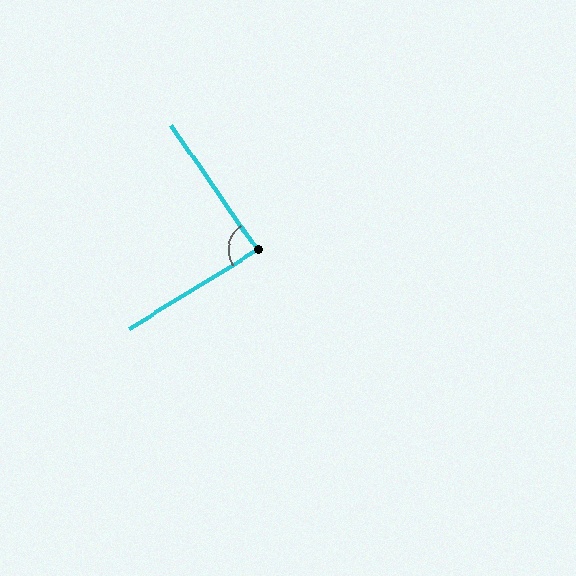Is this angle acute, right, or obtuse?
It is approximately a right angle.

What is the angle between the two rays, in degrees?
Approximately 87 degrees.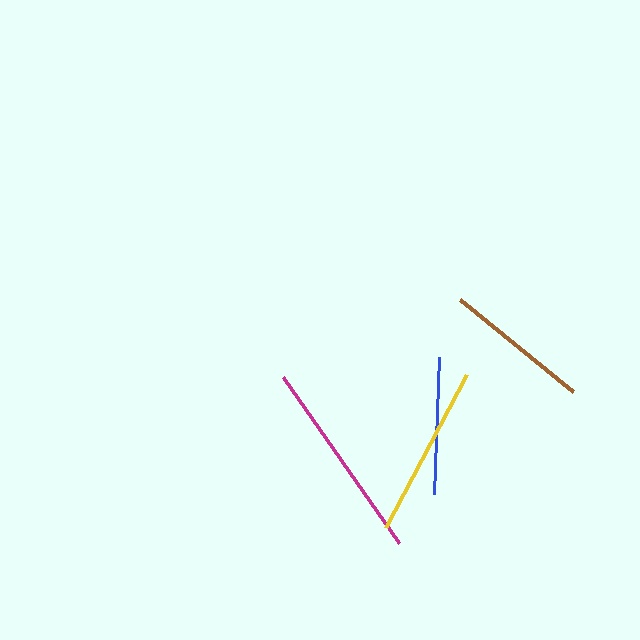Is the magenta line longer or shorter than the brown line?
The magenta line is longer than the brown line.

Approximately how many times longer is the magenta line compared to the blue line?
The magenta line is approximately 1.5 times the length of the blue line.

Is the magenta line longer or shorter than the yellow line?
The magenta line is longer than the yellow line.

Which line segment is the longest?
The magenta line is the longest at approximately 202 pixels.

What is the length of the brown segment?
The brown segment is approximately 146 pixels long.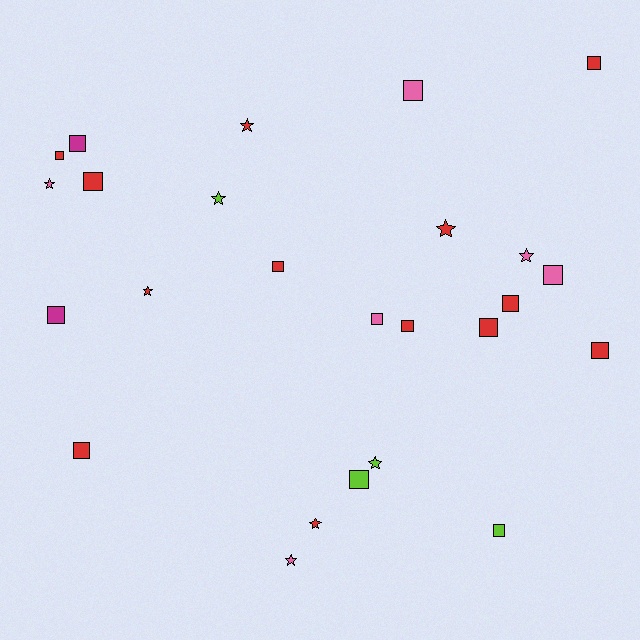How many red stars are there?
There are 4 red stars.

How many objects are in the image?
There are 25 objects.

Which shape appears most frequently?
Square, with 16 objects.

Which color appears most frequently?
Red, with 13 objects.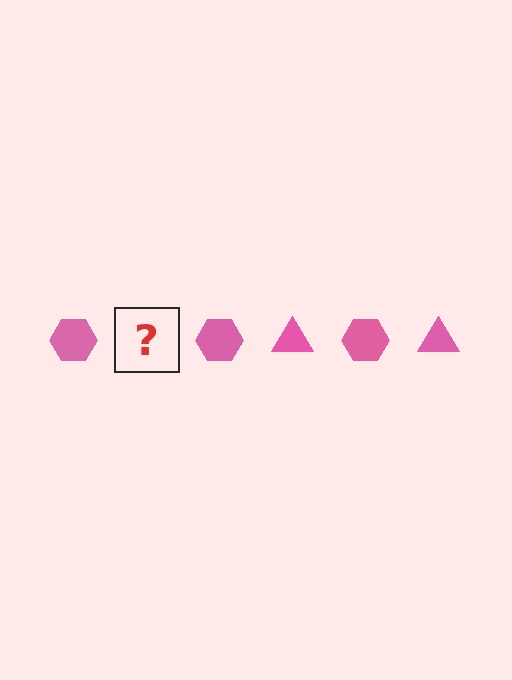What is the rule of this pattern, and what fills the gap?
The rule is that the pattern cycles through hexagon, triangle shapes in pink. The gap should be filled with a pink triangle.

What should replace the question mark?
The question mark should be replaced with a pink triangle.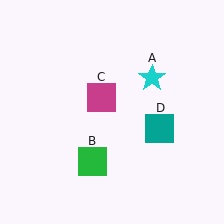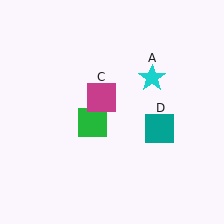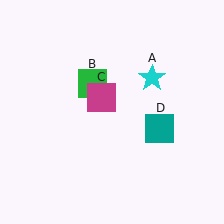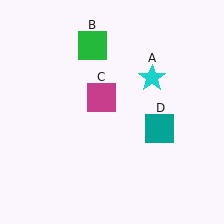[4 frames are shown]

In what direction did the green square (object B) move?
The green square (object B) moved up.